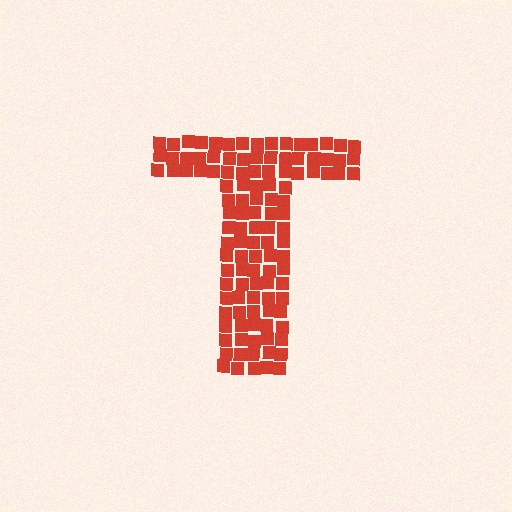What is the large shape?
The large shape is the letter T.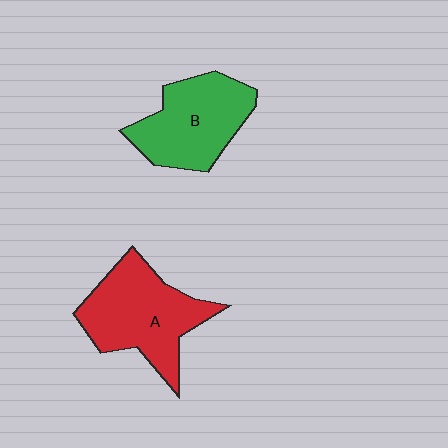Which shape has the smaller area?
Shape B (green).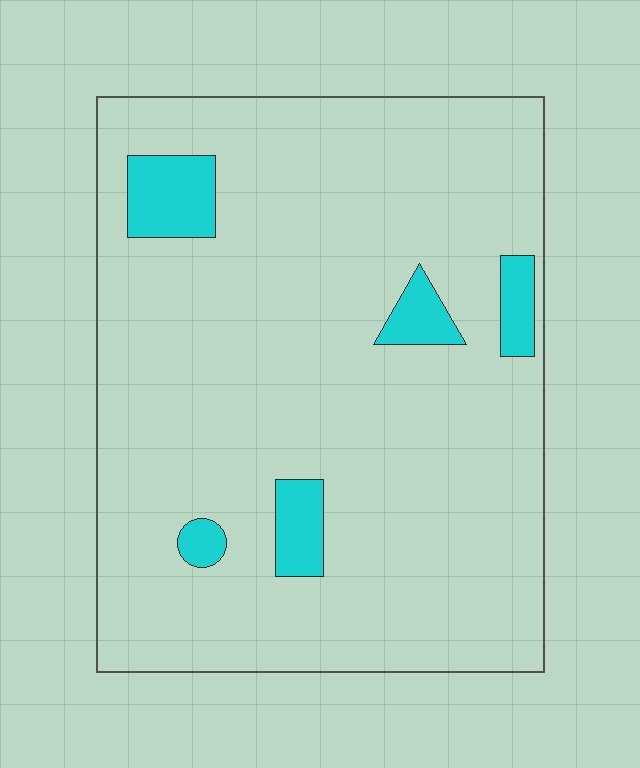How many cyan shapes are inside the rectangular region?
5.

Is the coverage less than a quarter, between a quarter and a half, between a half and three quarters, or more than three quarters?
Less than a quarter.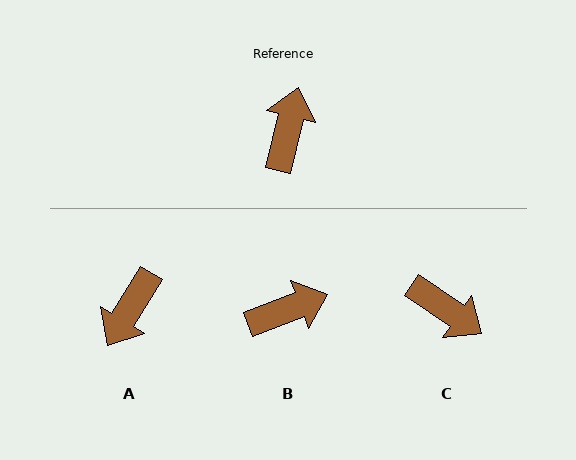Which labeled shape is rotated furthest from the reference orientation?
A, about 163 degrees away.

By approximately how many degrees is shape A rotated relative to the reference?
Approximately 163 degrees counter-clockwise.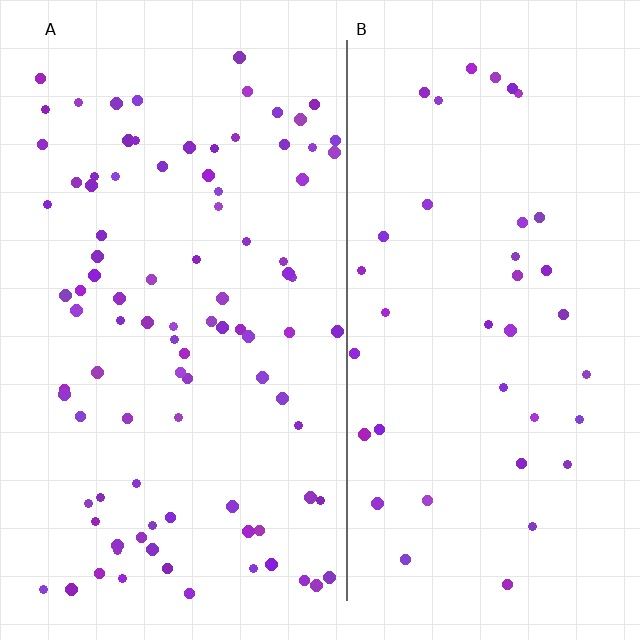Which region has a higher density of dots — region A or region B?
A (the left).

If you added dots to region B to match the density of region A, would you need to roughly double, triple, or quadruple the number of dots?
Approximately double.